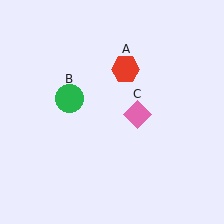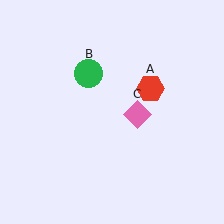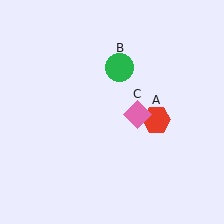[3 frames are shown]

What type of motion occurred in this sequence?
The red hexagon (object A), green circle (object B) rotated clockwise around the center of the scene.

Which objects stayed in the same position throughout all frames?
Pink diamond (object C) remained stationary.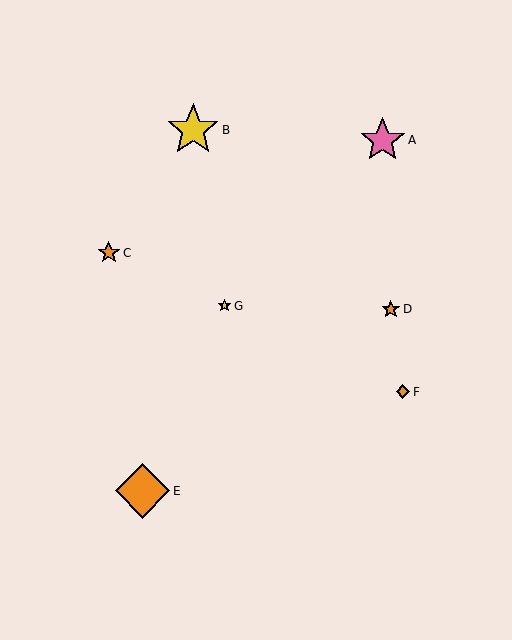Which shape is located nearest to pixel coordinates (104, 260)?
The orange star (labeled C) at (109, 253) is nearest to that location.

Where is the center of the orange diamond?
The center of the orange diamond is at (142, 491).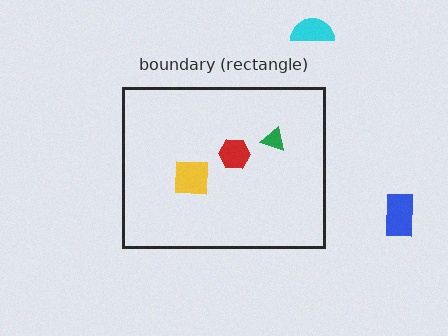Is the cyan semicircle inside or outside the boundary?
Outside.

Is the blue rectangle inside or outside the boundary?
Outside.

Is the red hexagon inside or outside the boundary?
Inside.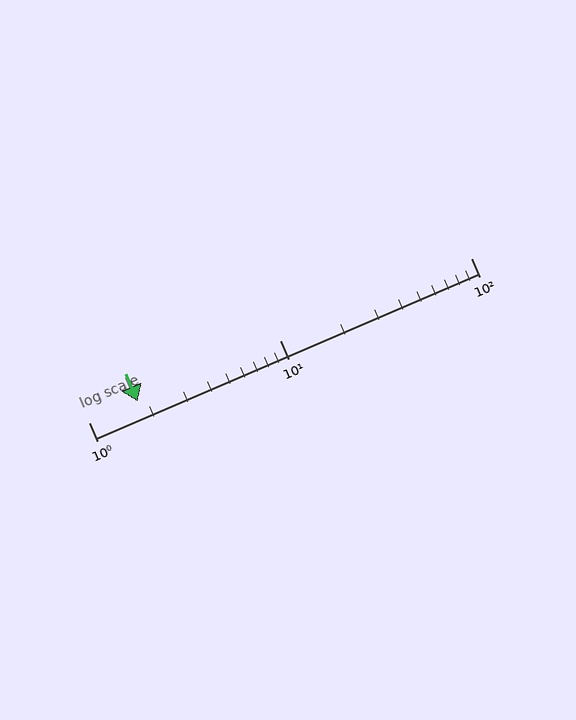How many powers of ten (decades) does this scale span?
The scale spans 2 decades, from 1 to 100.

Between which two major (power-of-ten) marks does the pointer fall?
The pointer is between 1 and 10.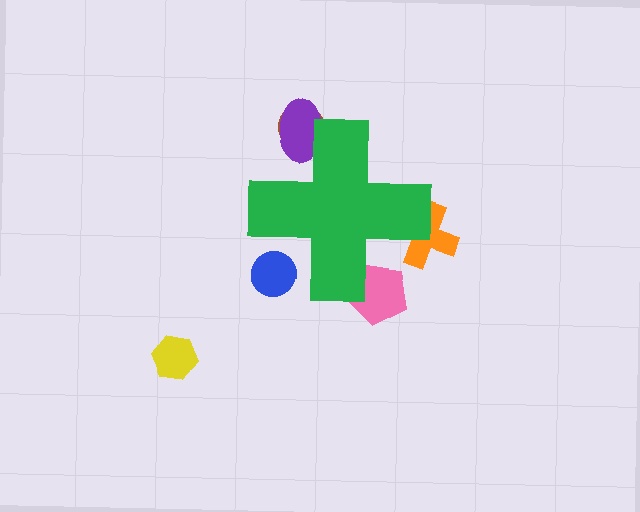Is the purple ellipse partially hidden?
Yes, the purple ellipse is partially hidden behind the green cross.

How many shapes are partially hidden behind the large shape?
5 shapes are partially hidden.